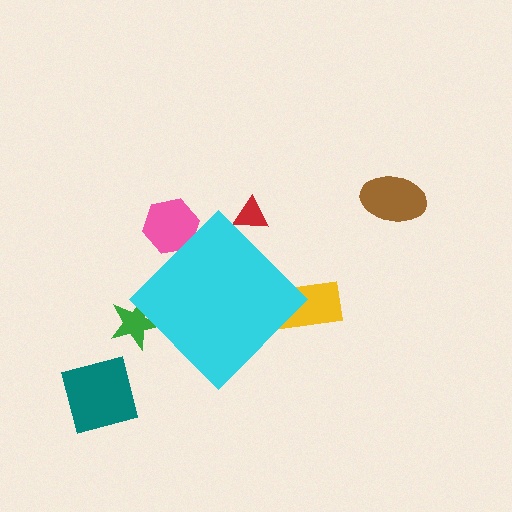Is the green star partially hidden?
Yes, the green star is partially hidden behind the cyan diamond.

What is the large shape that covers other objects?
A cyan diamond.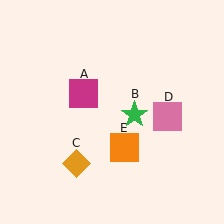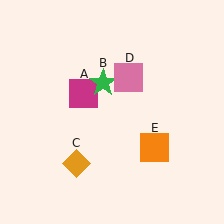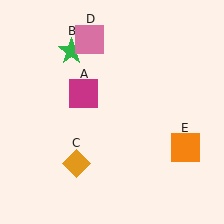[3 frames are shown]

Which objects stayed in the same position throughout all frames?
Magenta square (object A) and orange diamond (object C) remained stationary.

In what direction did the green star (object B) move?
The green star (object B) moved up and to the left.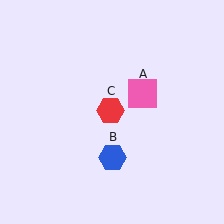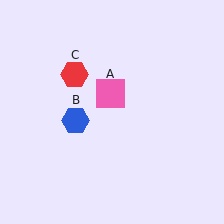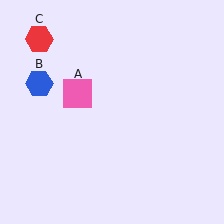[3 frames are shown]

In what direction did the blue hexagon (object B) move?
The blue hexagon (object B) moved up and to the left.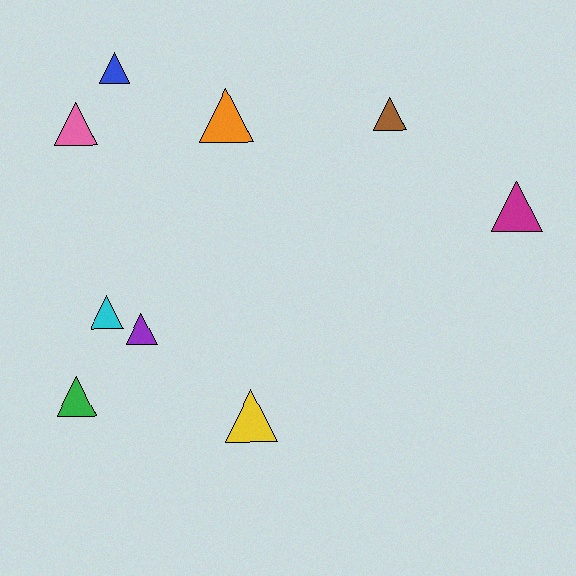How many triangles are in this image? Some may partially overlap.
There are 9 triangles.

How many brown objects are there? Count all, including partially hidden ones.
There is 1 brown object.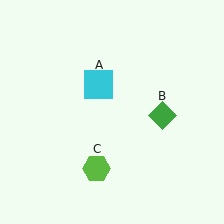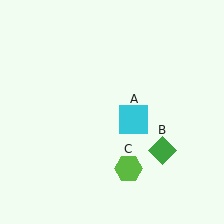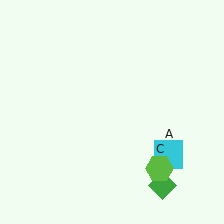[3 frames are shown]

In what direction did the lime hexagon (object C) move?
The lime hexagon (object C) moved right.